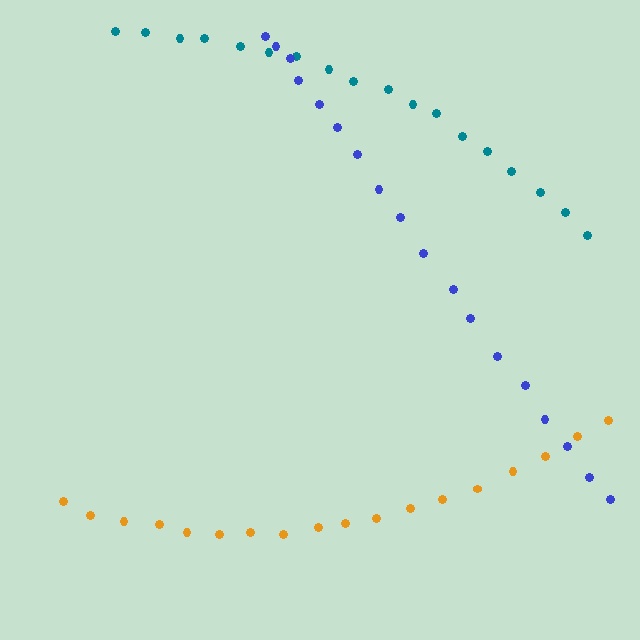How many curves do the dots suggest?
There are 3 distinct paths.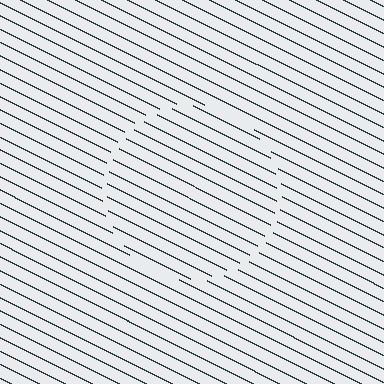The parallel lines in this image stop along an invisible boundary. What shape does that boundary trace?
An illusory circle. The interior of the shape contains the same grating, shifted by half a period — the contour is defined by the phase discontinuity where line-ends from the inner and outer gratings abut.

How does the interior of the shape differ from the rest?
The interior of the shape contains the same grating, shifted by half a period — the contour is defined by the phase discontinuity where line-ends from the inner and outer gratings abut.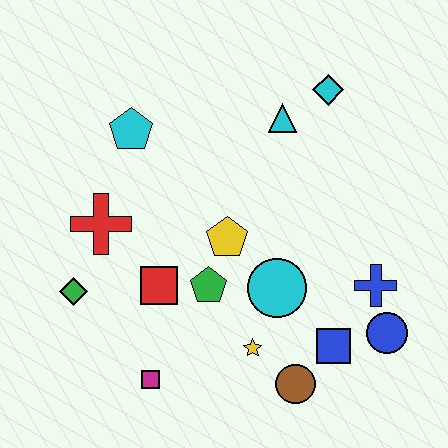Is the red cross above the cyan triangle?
No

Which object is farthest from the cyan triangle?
The magenta square is farthest from the cyan triangle.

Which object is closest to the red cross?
The green diamond is closest to the red cross.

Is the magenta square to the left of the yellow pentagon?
Yes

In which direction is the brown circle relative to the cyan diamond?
The brown circle is below the cyan diamond.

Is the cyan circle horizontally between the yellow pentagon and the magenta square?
No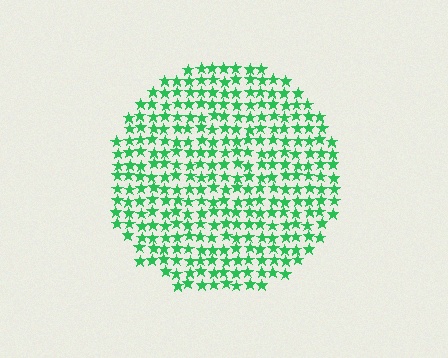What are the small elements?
The small elements are stars.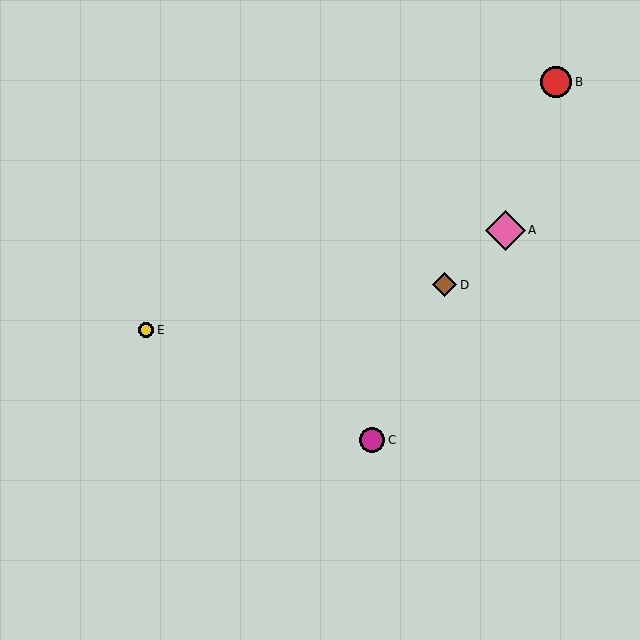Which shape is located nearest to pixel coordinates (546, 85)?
The red circle (labeled B) at (556, 82) is nearest to that location.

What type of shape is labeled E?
Shape E is a yellow circle.